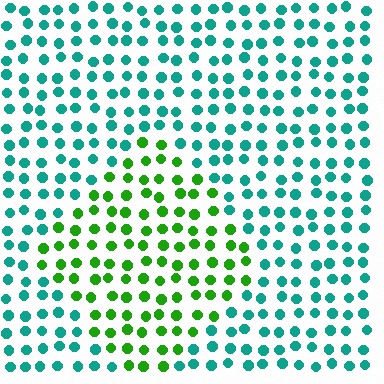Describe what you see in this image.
The image is filled with small teal elements in a uniform arrangement. A diamond-shaped region is visible where the elements are tinted to a slightly different hue, forming a subtle color boundary.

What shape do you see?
I see a diamond.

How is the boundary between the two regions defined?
The boundary is defined purely by a slight shift in hue (about 56 degrees). Spacing, size, and orientation are identical on both sides.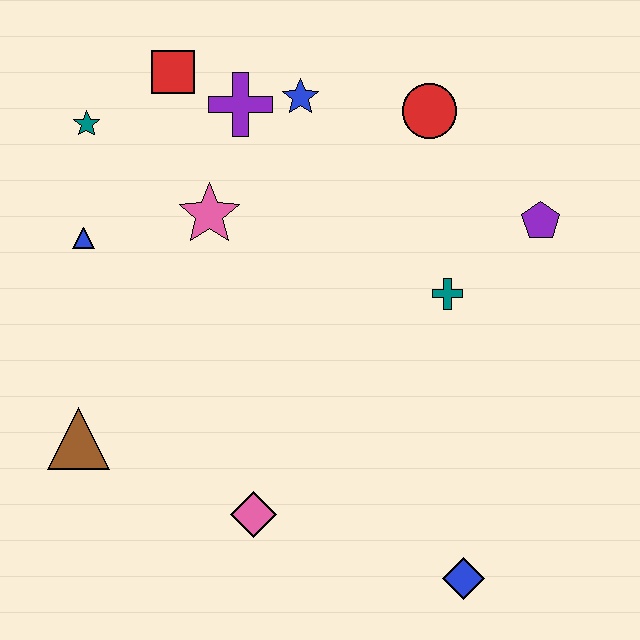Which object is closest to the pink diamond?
The brown triangle is closest to the pink diamond.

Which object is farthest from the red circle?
The brown triangle is farthest from the red circle.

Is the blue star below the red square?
Yes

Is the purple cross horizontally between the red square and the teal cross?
Yes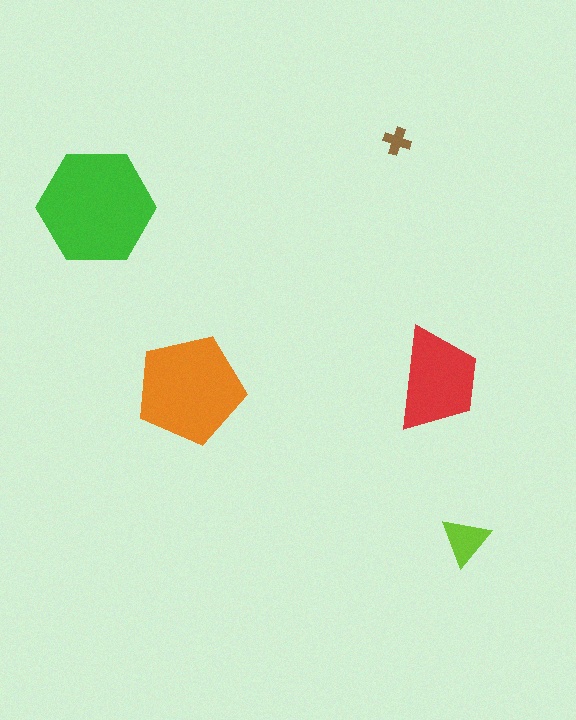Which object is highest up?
The brown cross is topmost.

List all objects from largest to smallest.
The green hexagon, the orange pentagon, the red trapezoid, the lime triangle, the brown cross.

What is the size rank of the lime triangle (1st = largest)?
4th.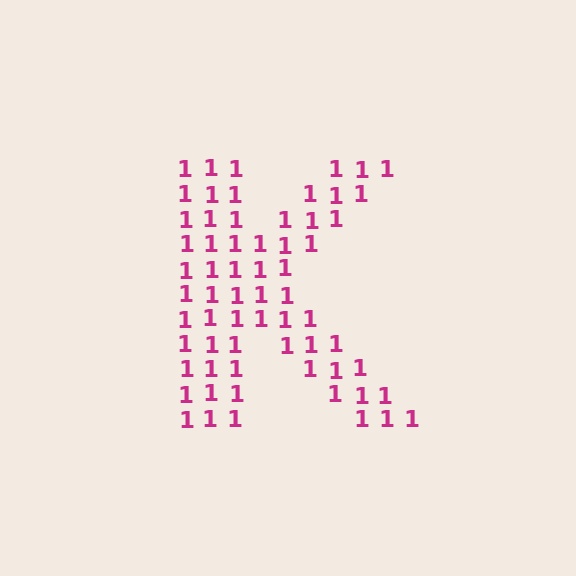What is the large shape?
The large shape is the letter K.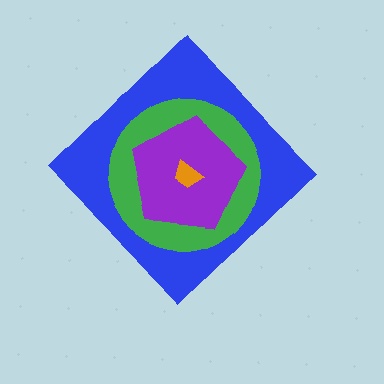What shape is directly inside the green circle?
The purple pentagon.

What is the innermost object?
The orange trapezoid.